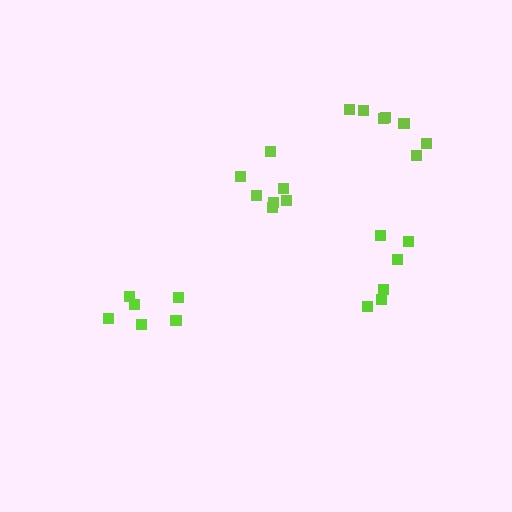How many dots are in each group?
Group 1: 6 dots, Group 2: 7 dots, Group 3: 6 dots, Group 4: 7 dots (26 total).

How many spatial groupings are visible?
There are 4 spatial groupings.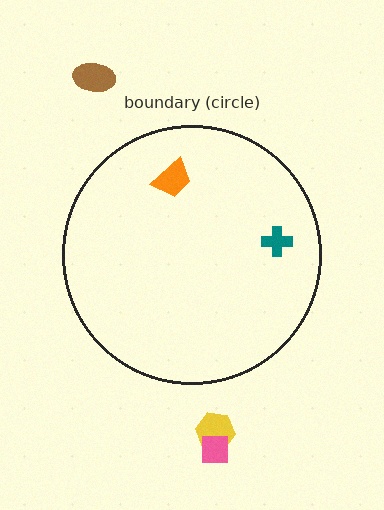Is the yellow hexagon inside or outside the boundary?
Outside.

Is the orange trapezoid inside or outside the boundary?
Inside.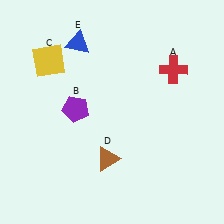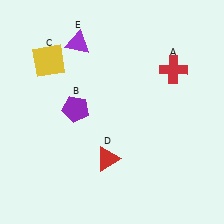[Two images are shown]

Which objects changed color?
D changed from brown to red. E changed from blue to purple.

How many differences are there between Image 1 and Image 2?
There are 2 differences between the two images.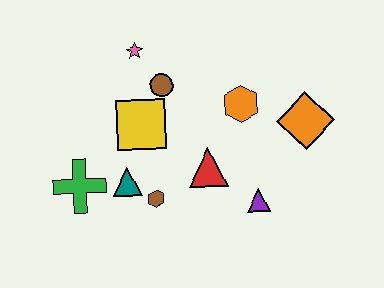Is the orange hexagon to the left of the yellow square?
No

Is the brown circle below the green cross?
No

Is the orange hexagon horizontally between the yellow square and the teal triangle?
No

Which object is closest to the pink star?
The brown circle is closest to the pink star.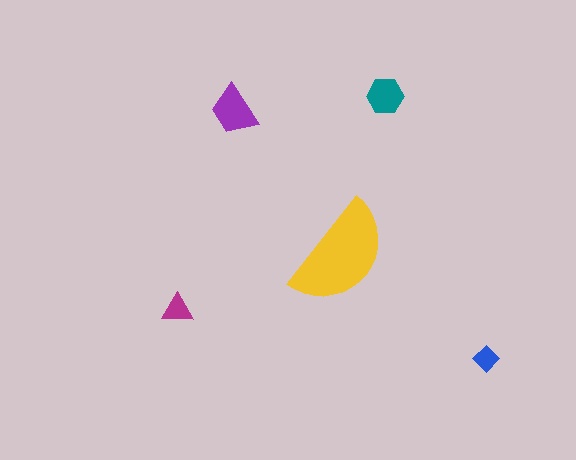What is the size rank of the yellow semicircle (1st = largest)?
1st.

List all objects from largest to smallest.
The yellow semicircle, the purple trapezoid, the teal hexagon, the magenta triangle, the blue diamond.